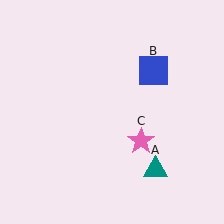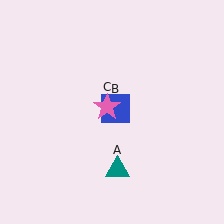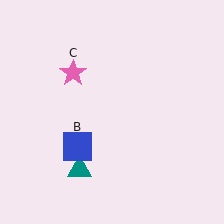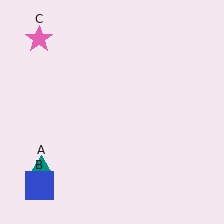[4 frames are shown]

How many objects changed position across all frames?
3 objects changed position: teal triangle (object A), blue square (object B), pink star (object C).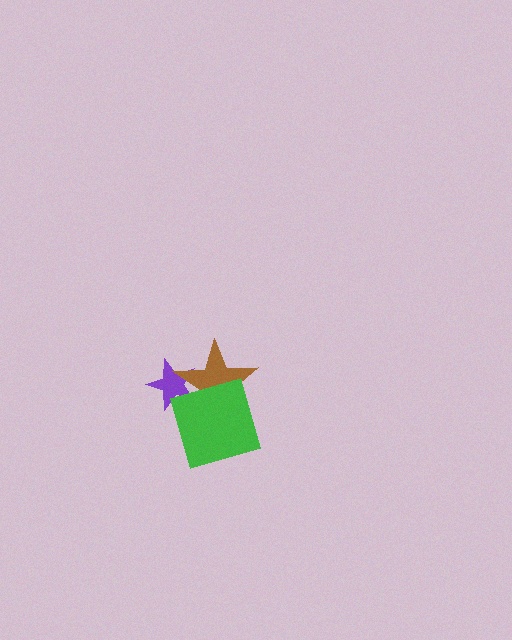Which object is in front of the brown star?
The green square is in front of the brown star.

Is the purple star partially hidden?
Yes, it is partially covered by another shape.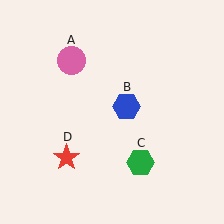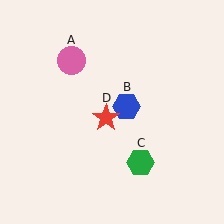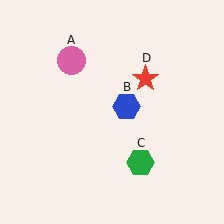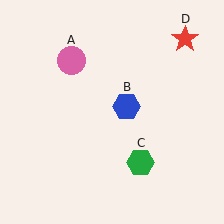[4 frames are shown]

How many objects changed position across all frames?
1 object changed position: red star (object D).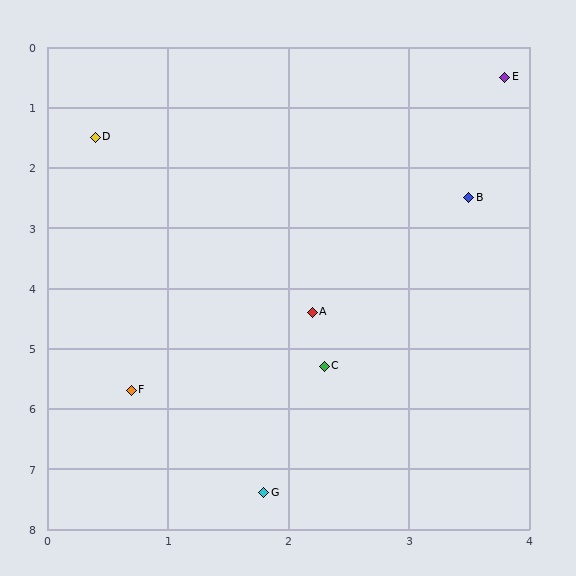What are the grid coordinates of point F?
Point F is at approximately (0.7, 5.7).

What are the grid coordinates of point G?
Point G is at approximately (1.8, 7.4).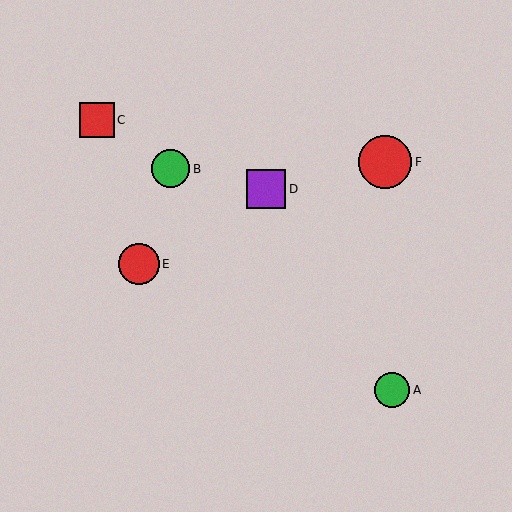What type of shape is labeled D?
Shape D is a purple square.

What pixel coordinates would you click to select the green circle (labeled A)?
Click at (392, 390) to select the green circle A.